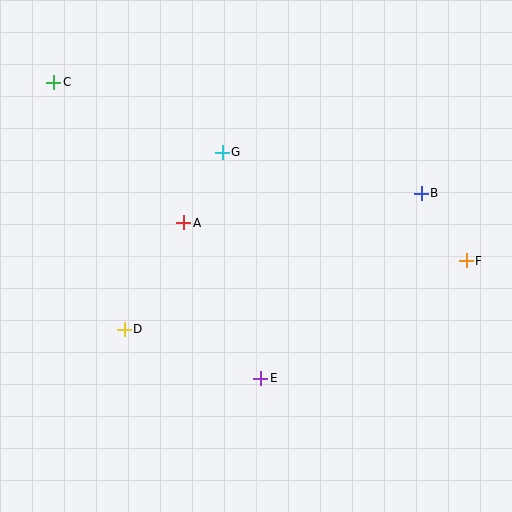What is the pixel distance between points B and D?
The distance between B and D is 326 pixels.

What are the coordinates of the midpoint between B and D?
The midpoint between B and D is at (273, 261).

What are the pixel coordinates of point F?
Point F is at (466, 261).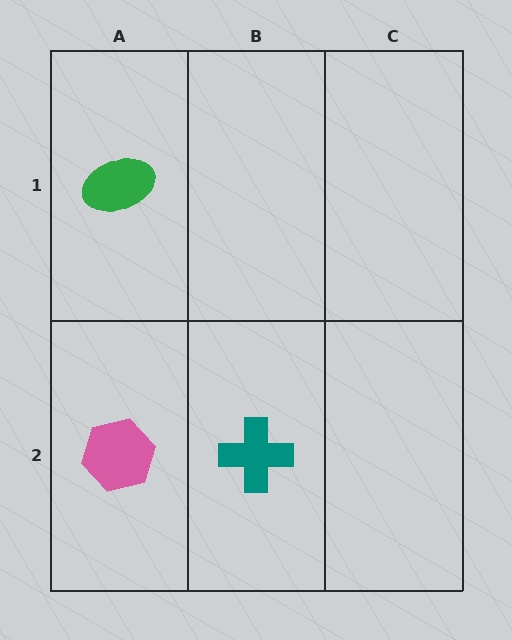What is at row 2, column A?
A pink hexagon.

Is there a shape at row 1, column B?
No, that cell is empty.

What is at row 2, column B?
A teal cross.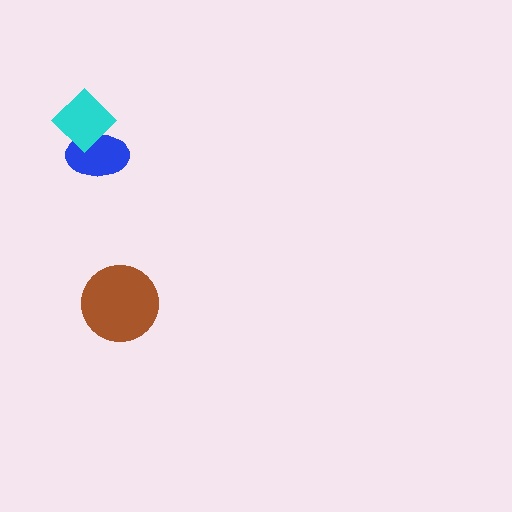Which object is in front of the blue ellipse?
The cyan diamond is in front of the blue ellipse.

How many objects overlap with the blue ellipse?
1 object overlaps with the blue ellipse.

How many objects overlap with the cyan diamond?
1 object overlaps with the cyan diamond.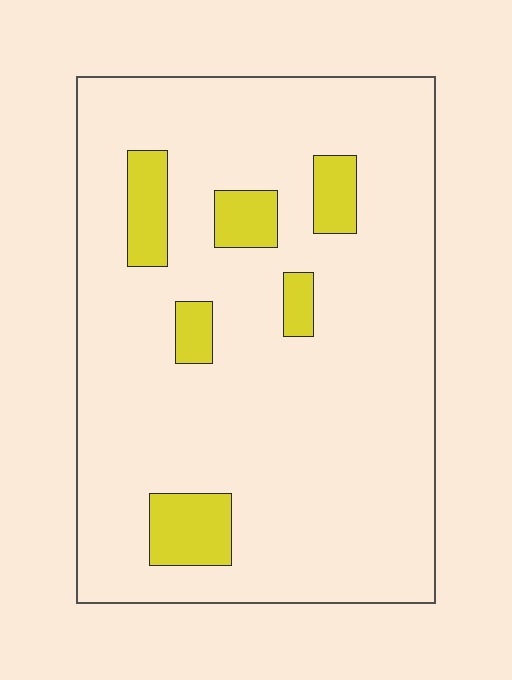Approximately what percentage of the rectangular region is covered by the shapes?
Approximately 10%.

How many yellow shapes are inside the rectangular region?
6.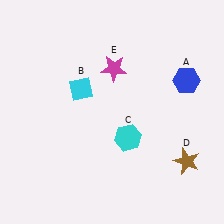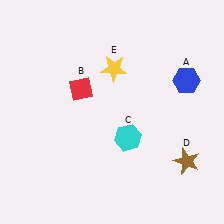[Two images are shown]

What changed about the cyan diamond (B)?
In Image 1, B is cyan. In Image 2, it changed to red.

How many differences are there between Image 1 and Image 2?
There are 2 differences between the two images.